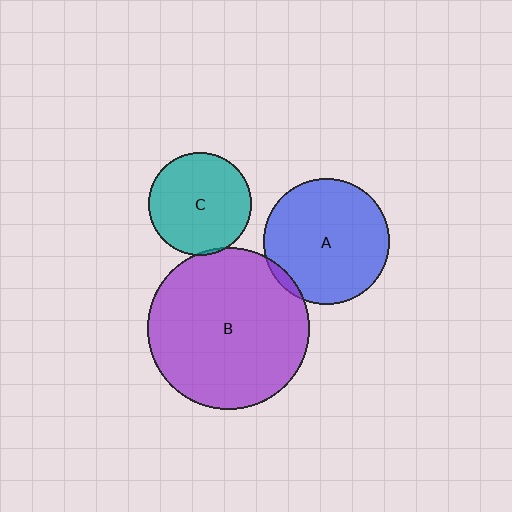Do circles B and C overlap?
Yes.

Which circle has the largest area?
Circle B (purple).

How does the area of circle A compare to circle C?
Approximately 1.5 times.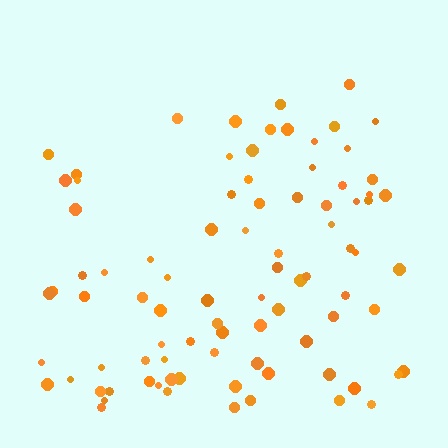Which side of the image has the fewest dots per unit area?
The top.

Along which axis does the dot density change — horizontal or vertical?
Vertical.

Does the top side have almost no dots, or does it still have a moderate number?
Still a moderate number, just noticeably fewer than the bottom.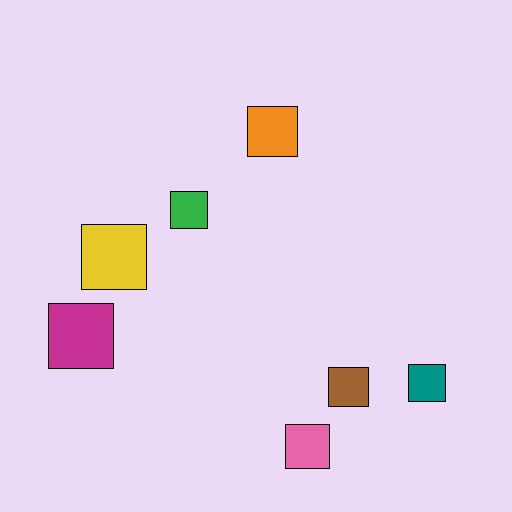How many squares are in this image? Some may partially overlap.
There are 7 squares.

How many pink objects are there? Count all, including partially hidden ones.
There is 1 pink object.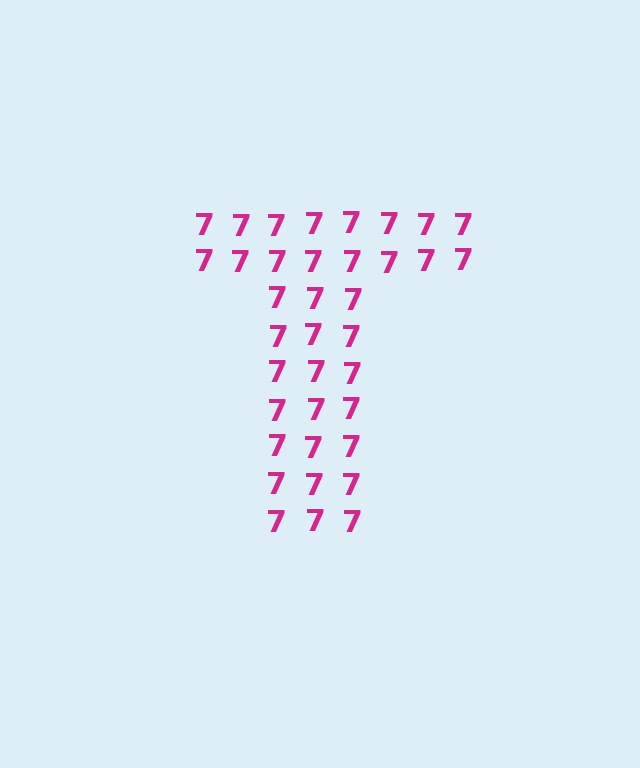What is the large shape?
The large shape is the letter T.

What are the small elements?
The small elements are digit 7's.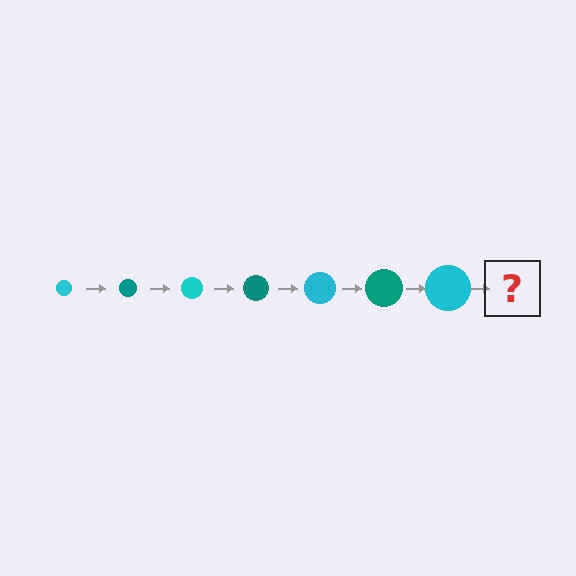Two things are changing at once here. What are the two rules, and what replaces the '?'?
The two rules are that the circle grows larger each step and the color cycles through cyan and teal. The '?' should be a teal circle, larger than the previous one.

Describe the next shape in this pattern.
It should be a teal circle, larger than the previous one.